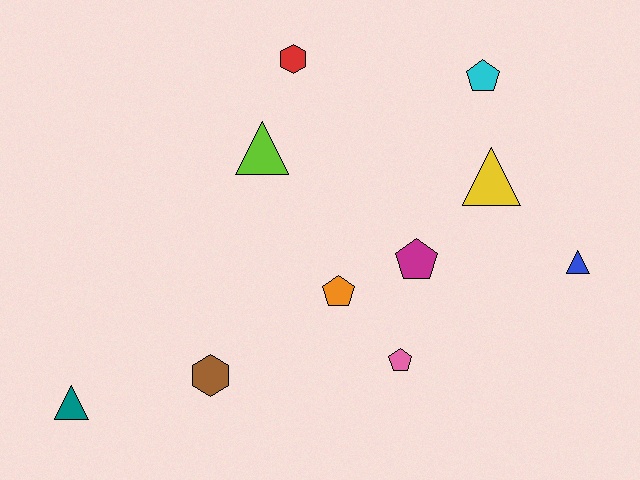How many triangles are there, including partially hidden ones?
There are 4 triangles.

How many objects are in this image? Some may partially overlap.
There are 10 objects.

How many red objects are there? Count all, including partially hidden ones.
There is 1 red object.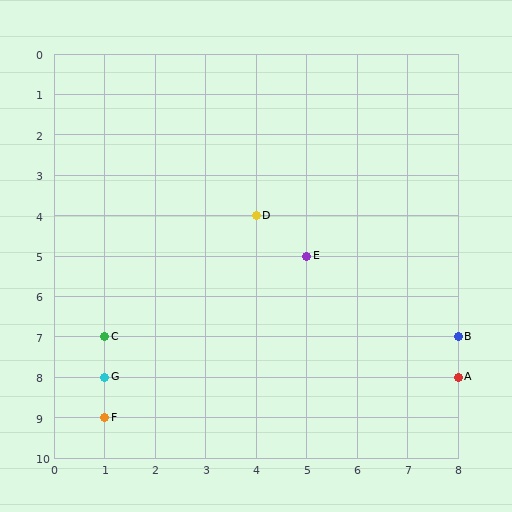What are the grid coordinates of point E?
Point E is at grid coordinates (5, 5).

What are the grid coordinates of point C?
Point C is at grid coordinates (1, 7).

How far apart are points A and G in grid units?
Points A and G are 7 columns apart.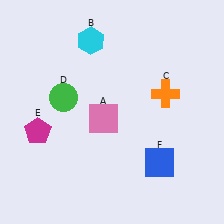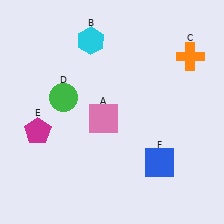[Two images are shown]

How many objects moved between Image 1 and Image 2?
1 object moved between the two images.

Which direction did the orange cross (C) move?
The orange cross (C) moved up.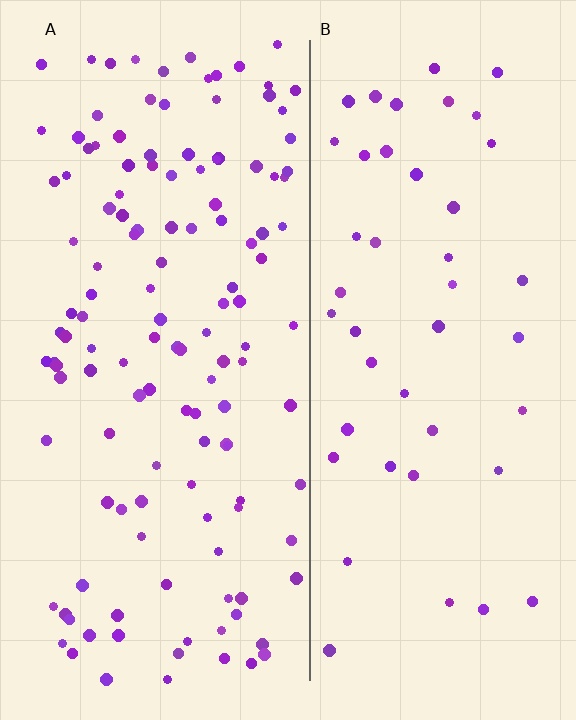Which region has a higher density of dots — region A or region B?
A (the left).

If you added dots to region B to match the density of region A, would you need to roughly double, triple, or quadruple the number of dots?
Approximately triple.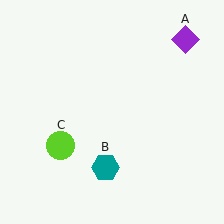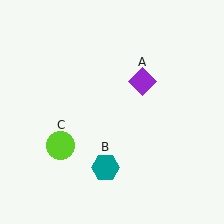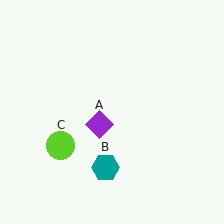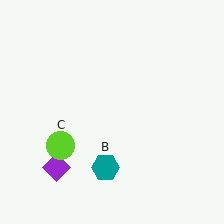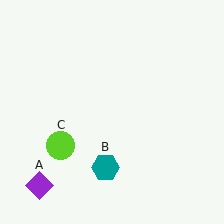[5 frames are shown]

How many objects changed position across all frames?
1 object changed position: purple diamond (object A).